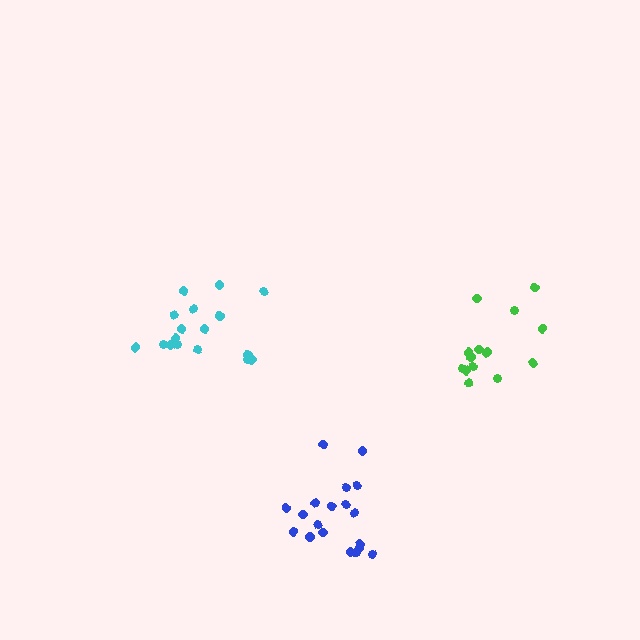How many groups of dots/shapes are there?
There are 3 groups.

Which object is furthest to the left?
The cyan cluster is leftmost.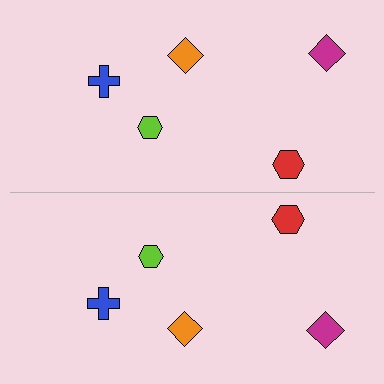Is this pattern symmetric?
Yes, this pattern has bilateral (reflection) symmetry.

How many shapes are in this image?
There are 10 shapes in this image.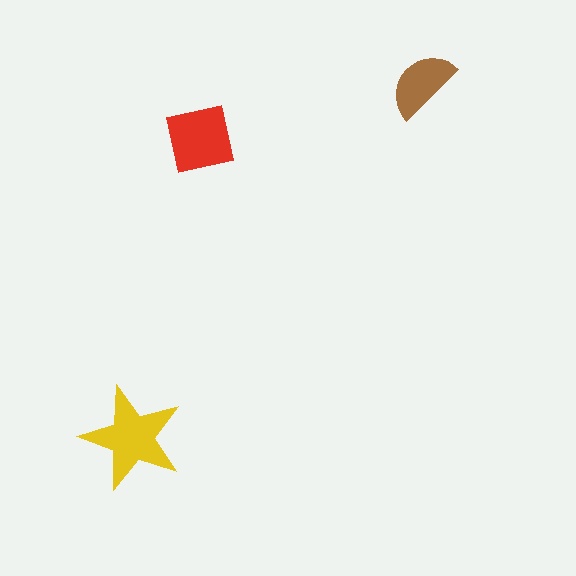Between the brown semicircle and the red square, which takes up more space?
The red square.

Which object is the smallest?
The brown semicircle.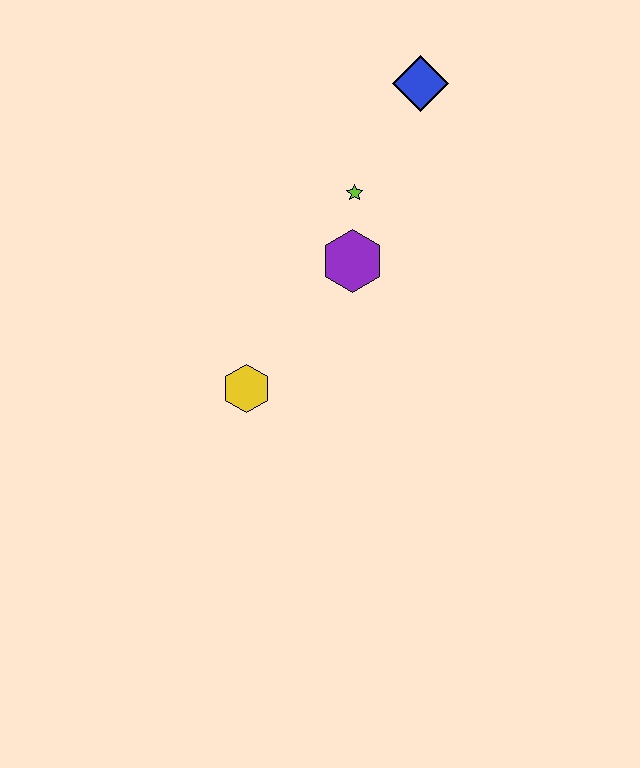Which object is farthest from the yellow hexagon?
The blue diamond is farthest from the yellow hexagon.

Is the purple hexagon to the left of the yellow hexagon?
No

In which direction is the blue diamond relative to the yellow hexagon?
The blue diamond is above the yellow hexagon.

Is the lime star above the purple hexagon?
Yes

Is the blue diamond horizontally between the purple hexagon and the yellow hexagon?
No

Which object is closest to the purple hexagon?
The lime star is closest to the purple hexagon.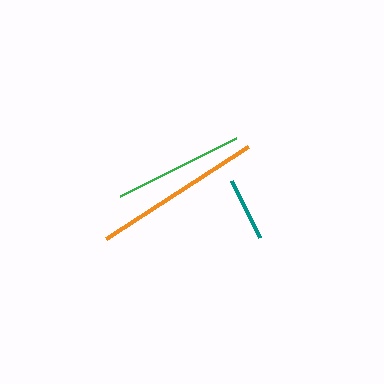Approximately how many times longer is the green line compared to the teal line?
The green line is approximately 2.0 times the length of the teal line.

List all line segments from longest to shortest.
From longest to shortest: orange, green, teal.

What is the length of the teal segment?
The teal segment is approximately 63 pixels long.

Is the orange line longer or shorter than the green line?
The orange line is longer than the green line.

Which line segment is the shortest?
The teal line is the shortest at approximately 63 pixels.